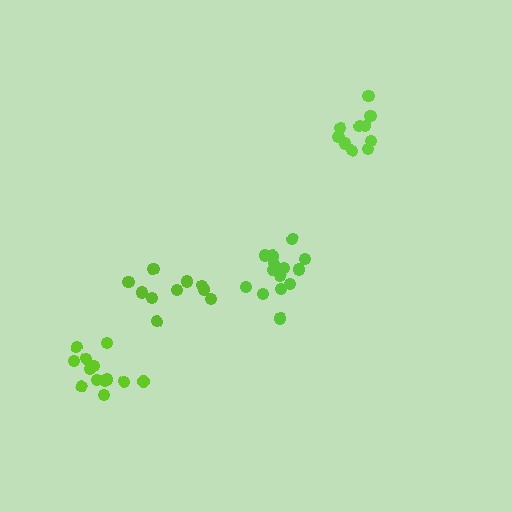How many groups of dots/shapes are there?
There are 4 groups.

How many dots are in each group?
Group 1: 10 dots, Group 2: 10 dots, Group 3: 13 dots, Group 4: 14 dots (47 total).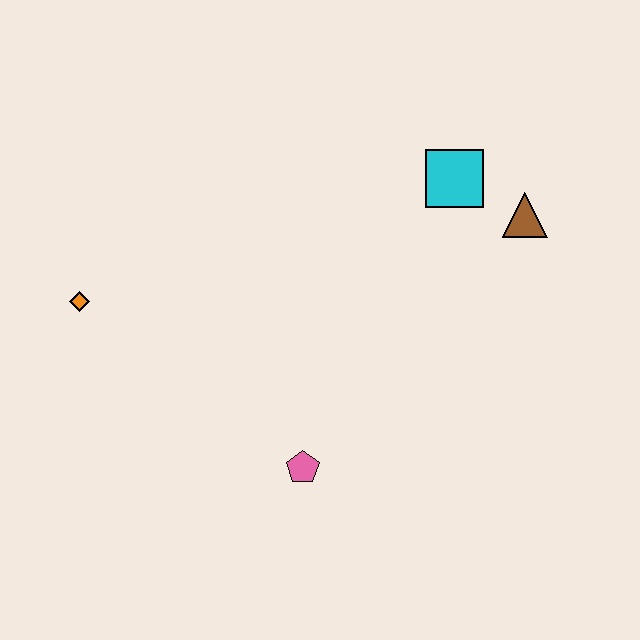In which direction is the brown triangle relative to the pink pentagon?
The brown triangle is above the pink pentagon.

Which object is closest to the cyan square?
The brown triangle is closest to the cyan square.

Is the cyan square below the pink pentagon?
No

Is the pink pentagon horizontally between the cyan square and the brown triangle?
No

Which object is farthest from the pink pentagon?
The brown triangle is farthest from the pink pentagon.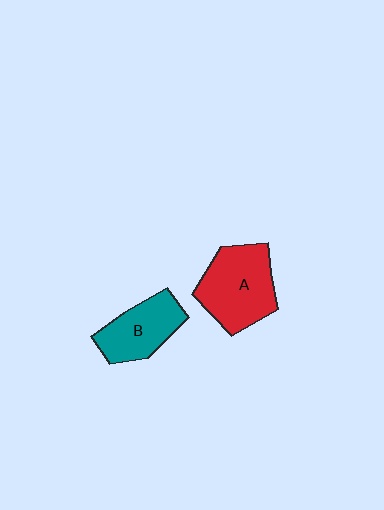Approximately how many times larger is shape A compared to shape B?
Approximately 1.3 times.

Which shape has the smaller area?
Shape B (teal).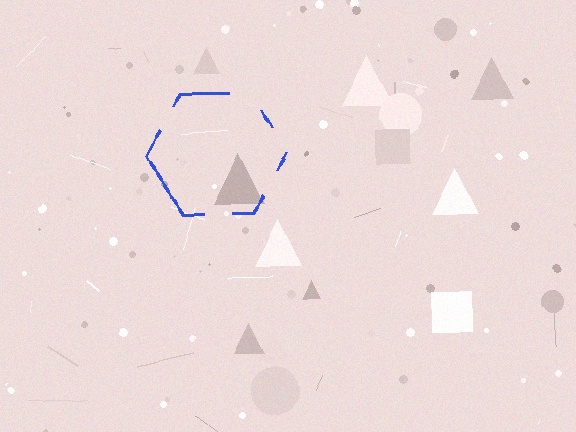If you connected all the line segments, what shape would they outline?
They would outline a hexagon.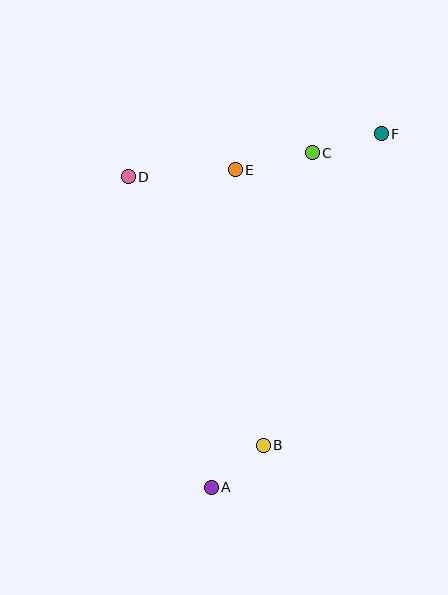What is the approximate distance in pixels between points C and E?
The distance between C and E is approximately 79 pixels.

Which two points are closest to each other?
Points A and B are closest to each other.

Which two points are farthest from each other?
Points A and F are farthest from each other.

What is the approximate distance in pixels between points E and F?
The distance between E and F is approximately 150 pixels.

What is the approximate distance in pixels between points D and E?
The distance between D and E is approximately 107 pixels.